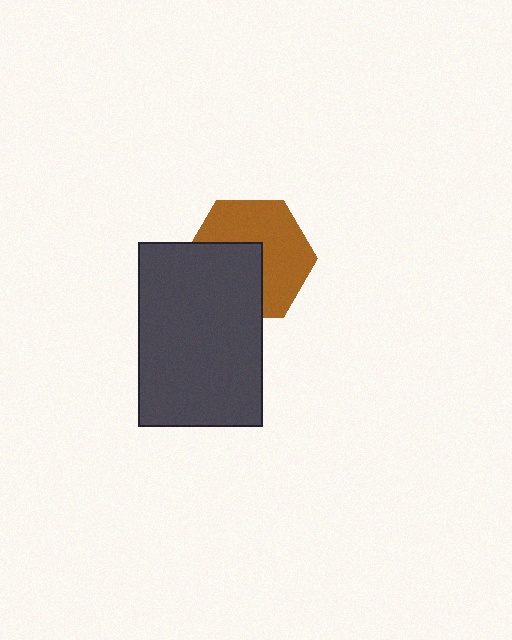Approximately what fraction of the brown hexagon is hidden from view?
Roughly 43% of the brown hexagon is hidden behind the dark gray rectangle.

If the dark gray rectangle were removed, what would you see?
You would see the complete brown hexagon.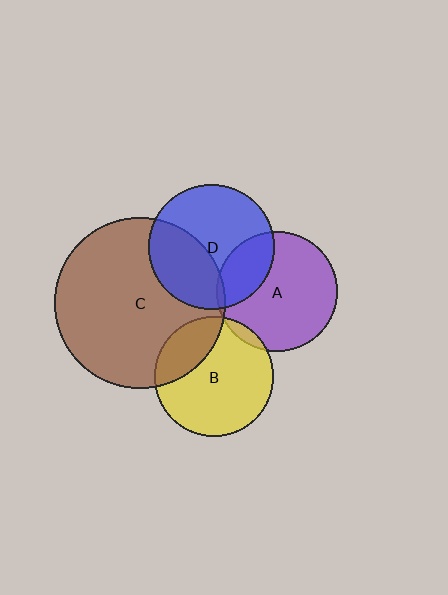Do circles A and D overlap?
Yes.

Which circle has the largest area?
Circle C (brown).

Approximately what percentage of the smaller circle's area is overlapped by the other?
Approximately 25%.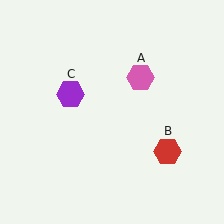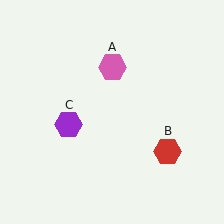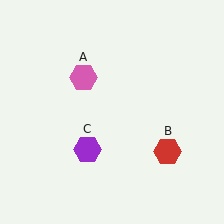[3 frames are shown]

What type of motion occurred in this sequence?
The pink hexagon (object A), purple hexagon (object C) rotated counterclockwise around the center of the scene.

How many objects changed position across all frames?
2 objects changed position: pink hexagon (object A), purple hexagon (object C).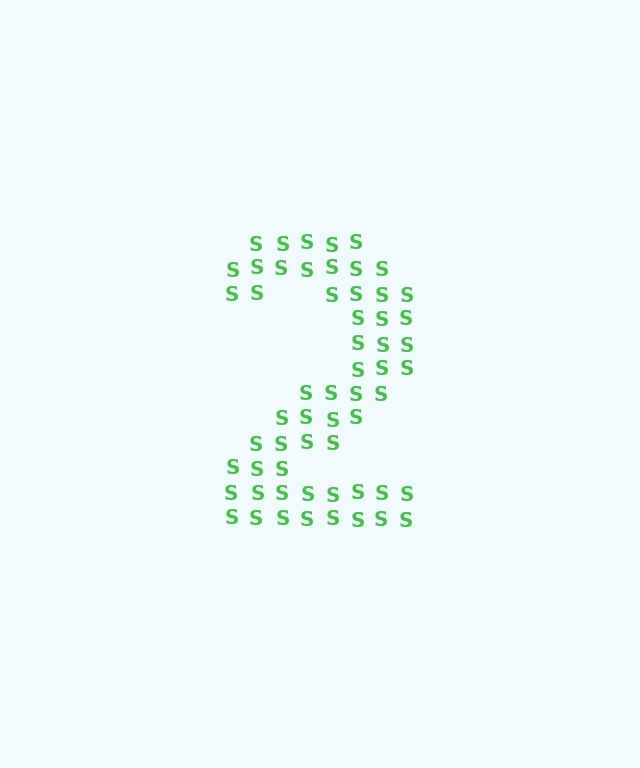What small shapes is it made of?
It is made of small letter S's.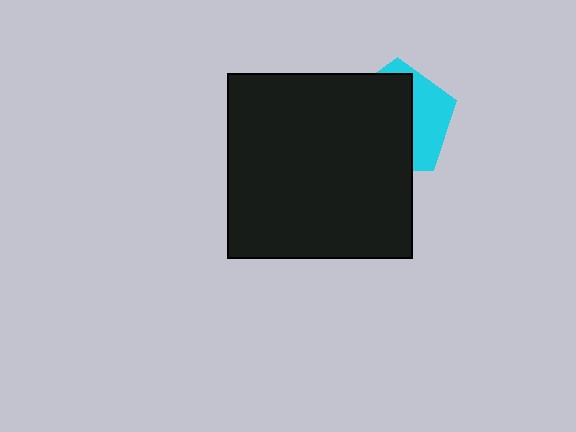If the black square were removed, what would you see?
You would see the complete cyan pentagon.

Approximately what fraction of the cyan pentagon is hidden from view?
Roughly 65% of the cyan pentagon is hidden behind the black square.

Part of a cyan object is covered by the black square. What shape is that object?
It is a pentagon.